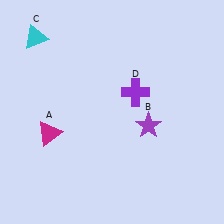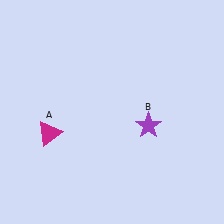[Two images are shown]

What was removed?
The purple cross (D), the cyan triangle (C) were removed in Image 2.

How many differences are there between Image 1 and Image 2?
There are 2 differences between the two images.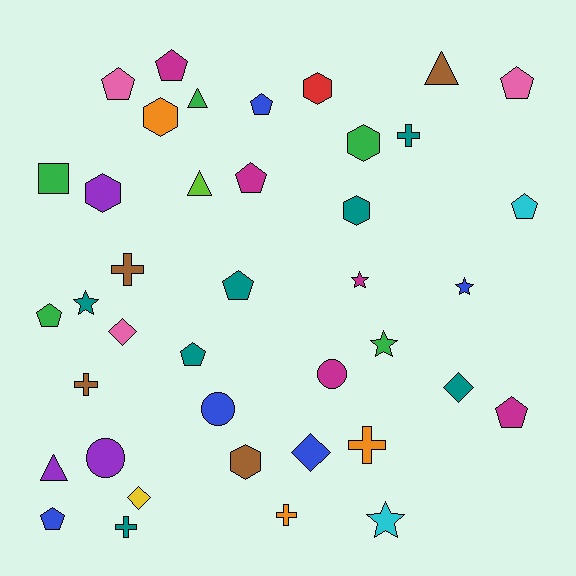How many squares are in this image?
There is 1 square.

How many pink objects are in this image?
There are 3 pink objects.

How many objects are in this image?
There are 40 objects.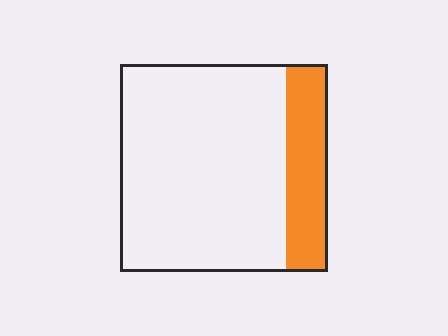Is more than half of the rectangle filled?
No.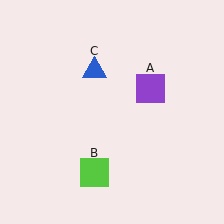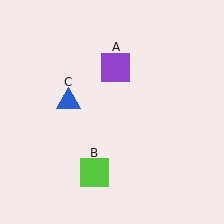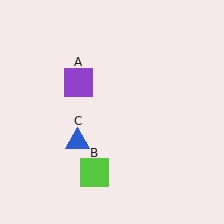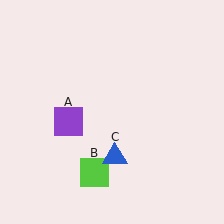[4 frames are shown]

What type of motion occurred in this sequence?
The purple square (object A), blue triangle (object C) rotated counterclockwise around the center of the scene.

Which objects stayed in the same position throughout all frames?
Lime square (object B) remained stationary.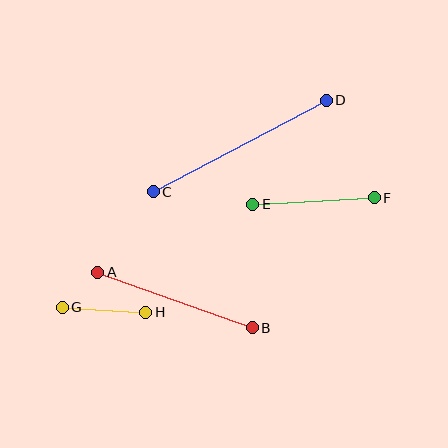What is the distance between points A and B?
The distance is approximately 164 pixels.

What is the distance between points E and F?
The distance is approximately 122 pixels.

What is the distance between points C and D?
The distance is approximately 196 pixels.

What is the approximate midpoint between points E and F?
The midpoint is at approximately (314, 201) pixels.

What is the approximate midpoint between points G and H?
The midpoint is at approximately (104, 310) pixels.